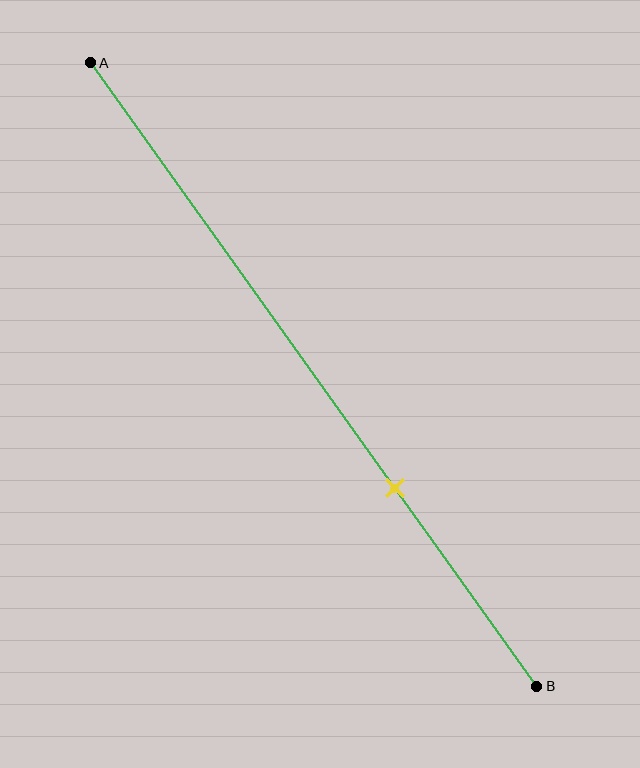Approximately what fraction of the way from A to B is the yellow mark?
The yellow mark is approximately 70% of the way from A to B.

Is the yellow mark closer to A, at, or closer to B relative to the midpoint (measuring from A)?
The yellow mark is closer to point B than the midpoint of segment AB.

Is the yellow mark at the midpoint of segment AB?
No, the mark is at about 70% from A, not at the 50% midpoint.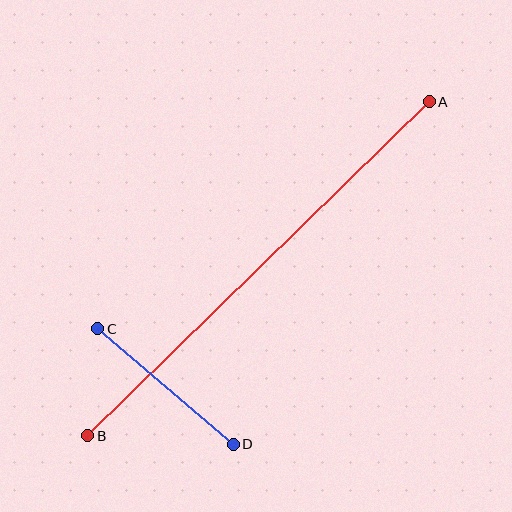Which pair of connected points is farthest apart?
Points A and B are farthest apart.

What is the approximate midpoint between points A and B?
The midpoint is at approximately (258, 269) pixels.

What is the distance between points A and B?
The distance is approximately 477 pixels.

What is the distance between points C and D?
The distance is approximately 178 pixels.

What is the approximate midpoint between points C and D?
The midpoint is at approximately (166, 387) pixels.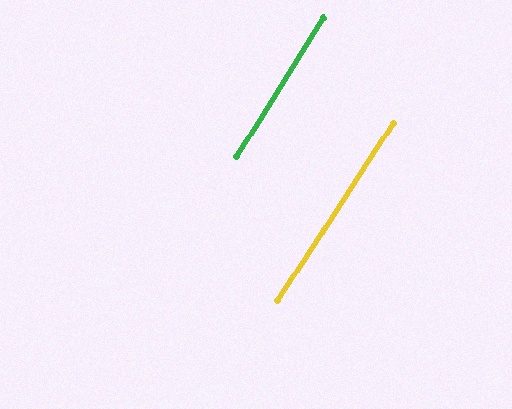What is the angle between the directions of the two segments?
Approximately 1 degree.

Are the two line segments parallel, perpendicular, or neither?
Parallel — their directions differ by only 0.7°.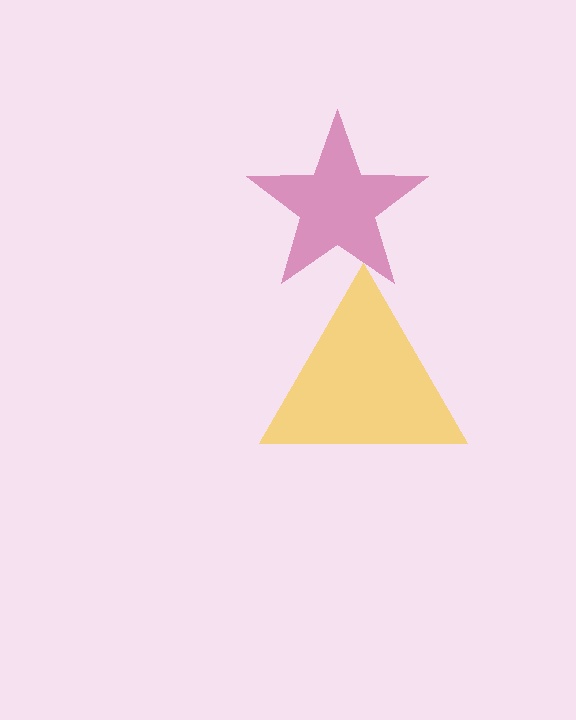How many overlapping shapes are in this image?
There are 2 overlapping shapes in the image.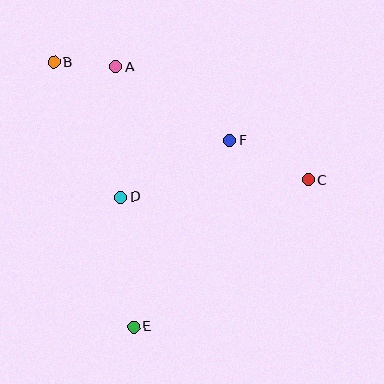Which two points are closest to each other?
Points A and B are closest to each other.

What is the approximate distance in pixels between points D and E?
The distance between D and E is approximately 130 pixels.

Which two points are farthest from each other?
Points B and C are farthest from each other.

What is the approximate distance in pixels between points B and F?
The distance between B and F is approximately 192 pixels.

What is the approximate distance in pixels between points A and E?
The distance between A and E is approximately 261 pixels.